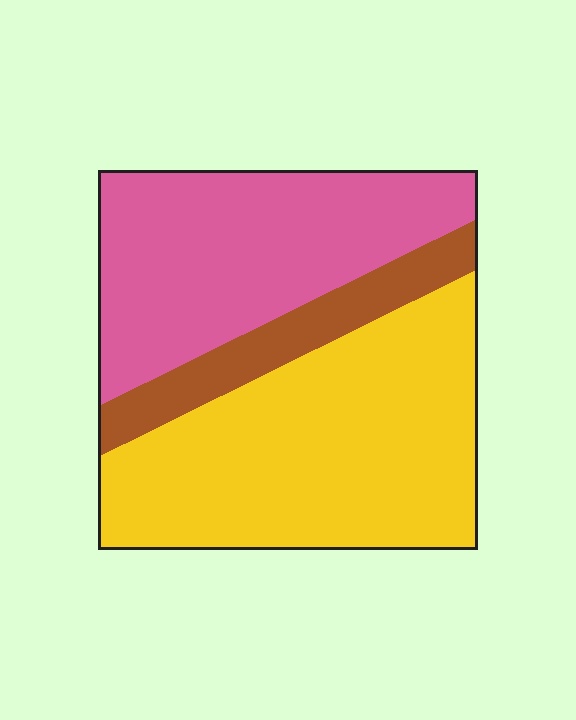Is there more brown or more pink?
Pink.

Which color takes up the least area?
Brown, at roughly 15%.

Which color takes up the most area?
Yellow, at roughly 50%.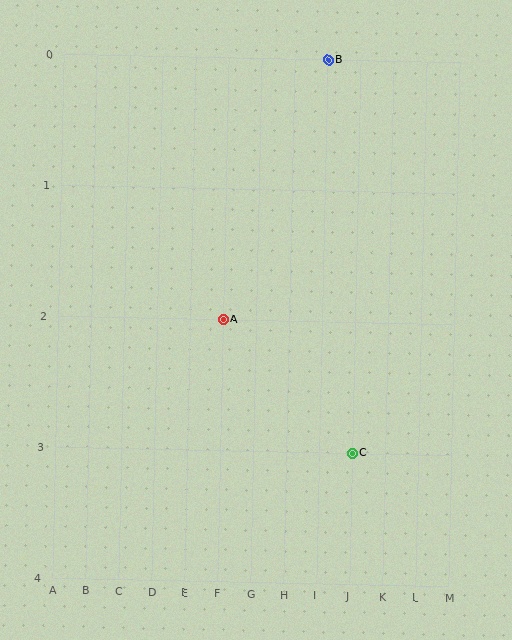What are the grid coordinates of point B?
Point B is at grid coordinates (I, 0).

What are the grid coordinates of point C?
Point C is at grid coordinates (J, 3).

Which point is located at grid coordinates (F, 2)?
Point A is at (F, 2).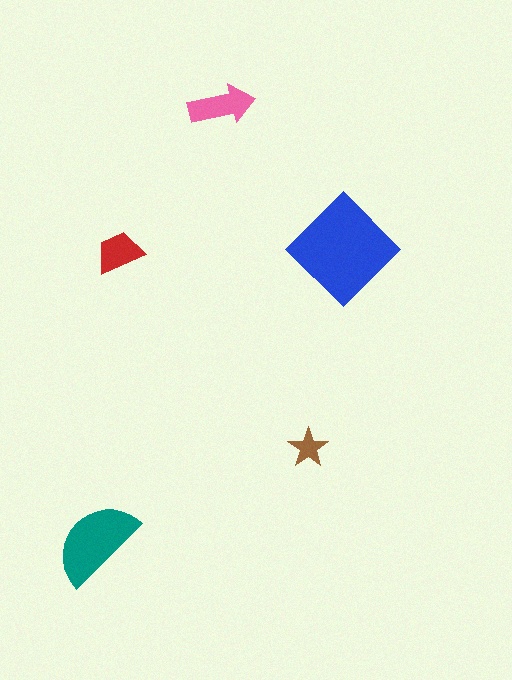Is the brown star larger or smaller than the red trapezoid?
Smaller.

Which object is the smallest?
The brown star.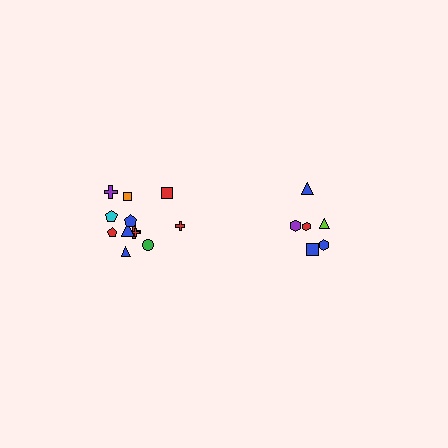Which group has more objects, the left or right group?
The left group.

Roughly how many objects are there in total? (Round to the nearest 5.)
Roughly 20 objects in total.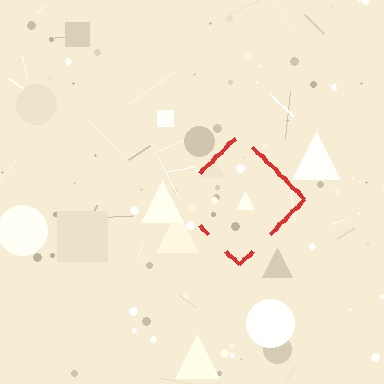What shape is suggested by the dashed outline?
The dashed outline suggests a diamond.